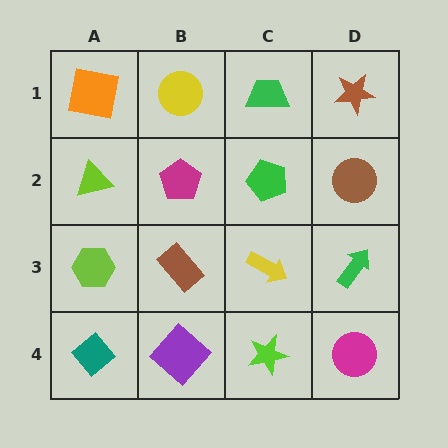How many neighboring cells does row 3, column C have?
4.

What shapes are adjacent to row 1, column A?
A lime triangle (row 2, column A), a yellow circle (row 1, column B).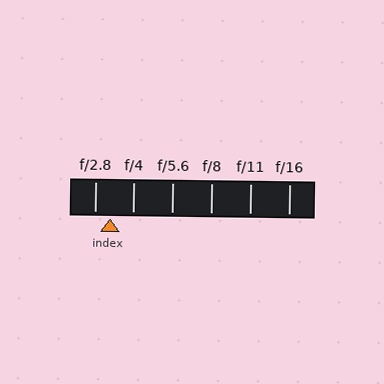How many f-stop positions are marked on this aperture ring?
There are 6 f-stop positions marked.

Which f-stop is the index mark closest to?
The index mark is closest to f/2.8.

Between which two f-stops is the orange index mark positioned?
The index mark is between f/2.8 and f/4.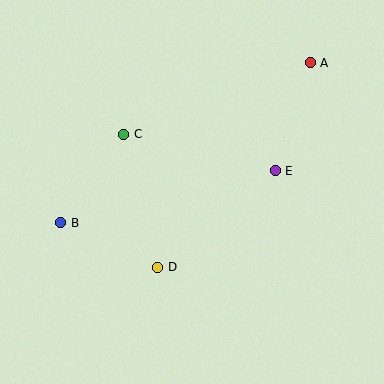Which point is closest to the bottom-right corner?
Point E is closest to the bottom-right corner.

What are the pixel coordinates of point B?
Point B is at (61, 223).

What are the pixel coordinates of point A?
Point A is at (310, 63).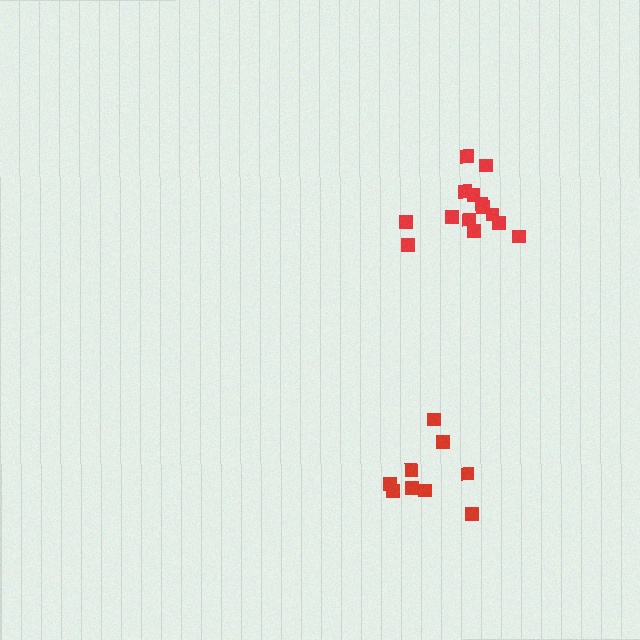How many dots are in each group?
Group 1: 9 dots, Group 2: 14 dots (23 total).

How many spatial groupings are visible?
There are 2 spatial groupings.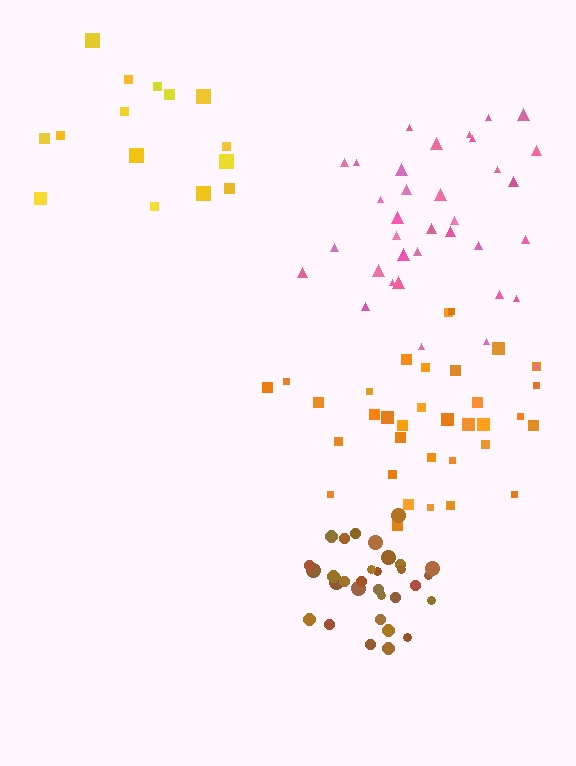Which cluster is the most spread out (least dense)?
Yellow.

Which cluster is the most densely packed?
Brown.